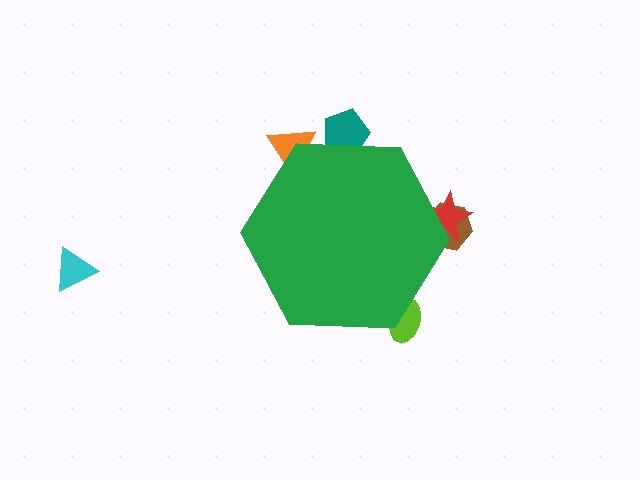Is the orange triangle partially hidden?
Yes, the orange triangle is partially hidden behind the green hexagon.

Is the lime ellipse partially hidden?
Yes, the lime ellipse is partially hidden behind the green hexagon.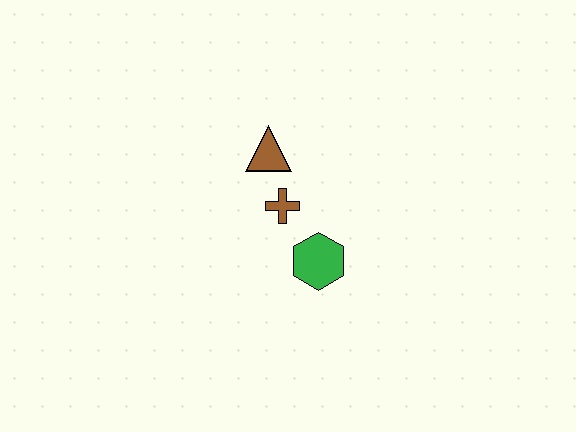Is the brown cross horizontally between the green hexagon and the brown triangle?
Yes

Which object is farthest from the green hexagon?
The brown triangle is farthest from the green hexagon.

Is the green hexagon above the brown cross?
No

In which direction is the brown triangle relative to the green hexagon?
The brown triangle is above the green hexagon.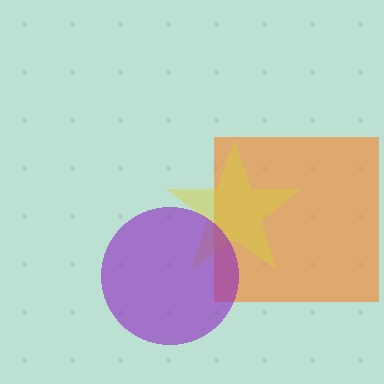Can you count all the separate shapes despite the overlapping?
Yes, there are 3 separate shapes.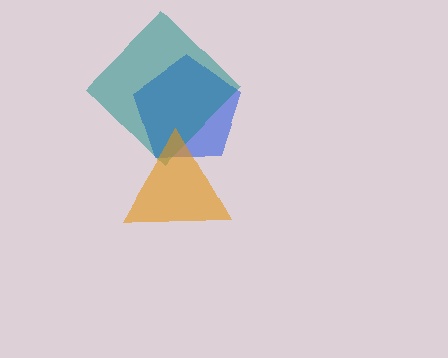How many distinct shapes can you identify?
There are 3 distinct shapes: a blue pentagon, a teal diamond, an orange triangle.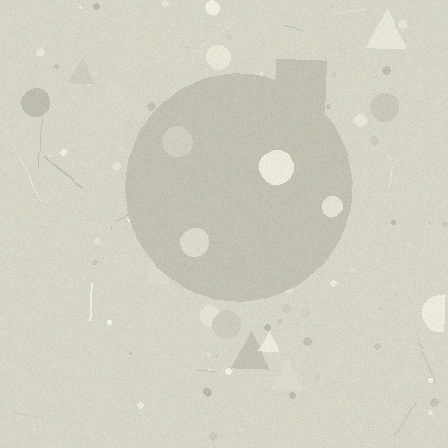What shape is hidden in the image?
A circle is hidden in the image.